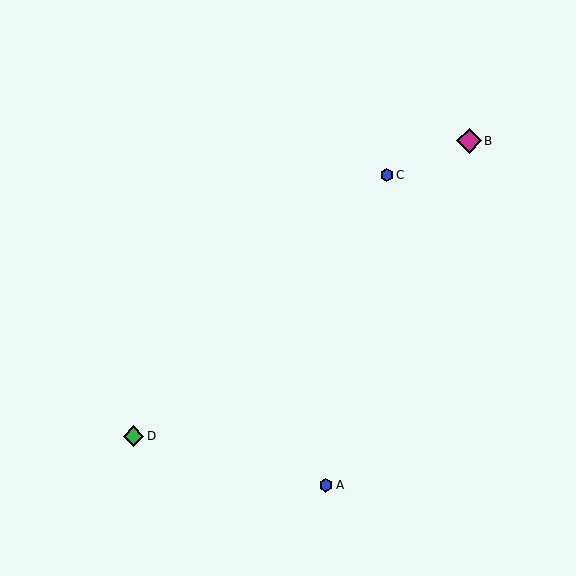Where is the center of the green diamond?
The center of the green diamond is at (133, 436).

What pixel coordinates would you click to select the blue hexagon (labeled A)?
Click at (326, 485) to select the blue hexagon A.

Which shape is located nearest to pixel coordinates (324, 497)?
The blue hexagon (labeled A) at (326, 485) is nearest to that location.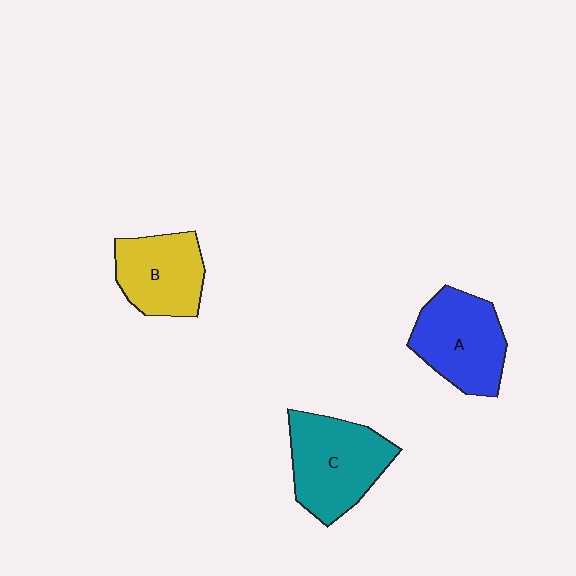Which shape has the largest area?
Shape C (teal).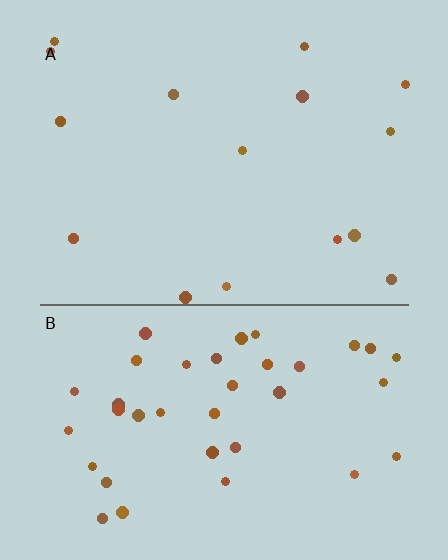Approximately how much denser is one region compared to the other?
Approximately 2.5× — region B over region A.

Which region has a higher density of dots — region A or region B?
B (the bottom).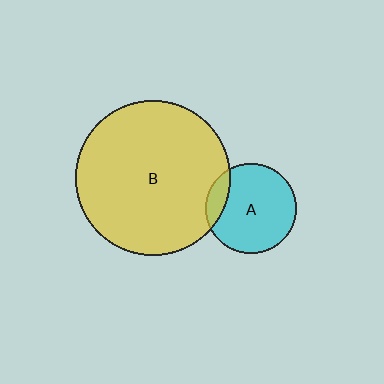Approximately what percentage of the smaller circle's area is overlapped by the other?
Approximately 15%.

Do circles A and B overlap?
Yes.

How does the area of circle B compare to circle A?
Approximately 2.9 times.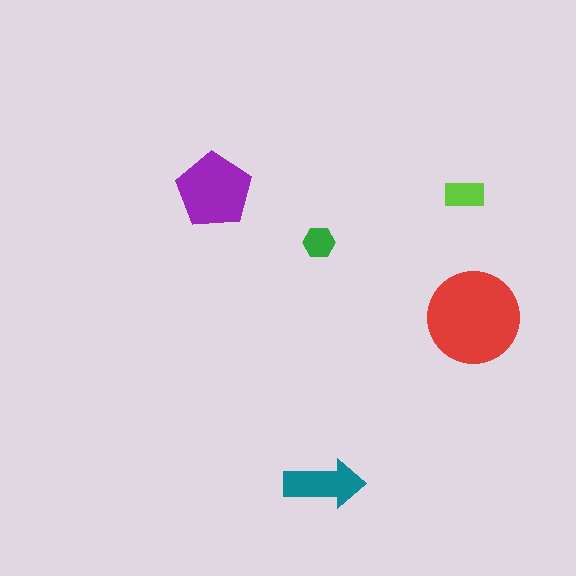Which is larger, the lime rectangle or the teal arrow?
The teal arrow.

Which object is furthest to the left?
The purple pentagon is leftmost.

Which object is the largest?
The red circle.